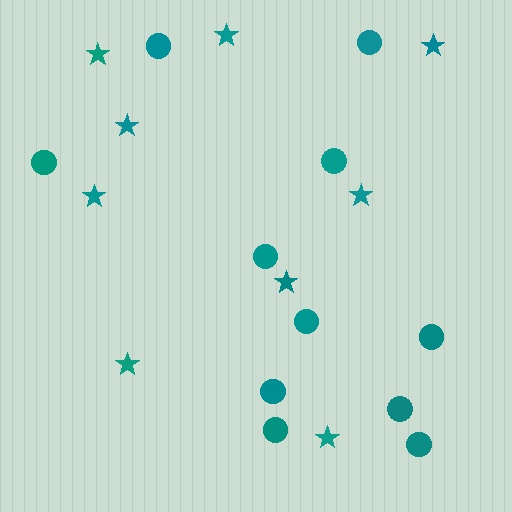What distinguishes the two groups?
There are 2 groups: one group of circles (11) and one group of stars (9).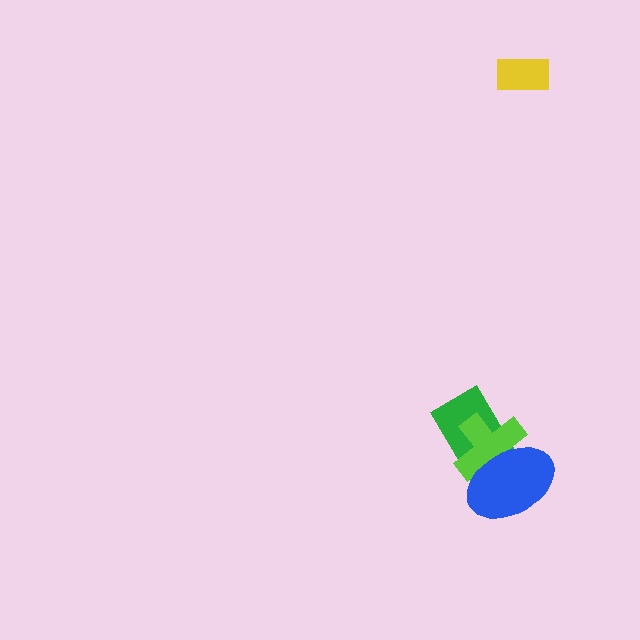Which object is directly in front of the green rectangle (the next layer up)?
The lime cross is directly in front of the green rectangle.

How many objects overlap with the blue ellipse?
2 objects overlap with the blue ellipse.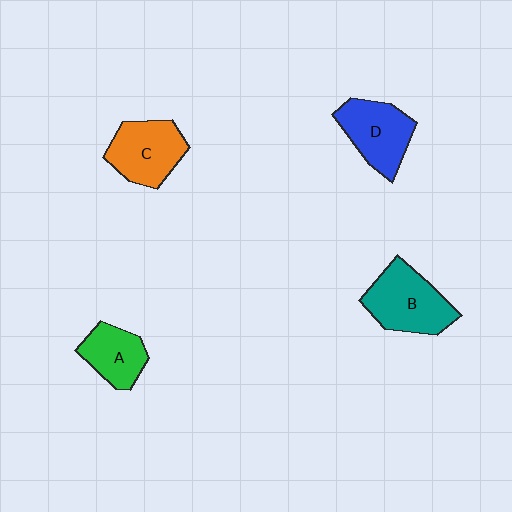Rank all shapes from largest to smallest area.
From largest to smallest: B (teal), C (orange), D (blue), A (green).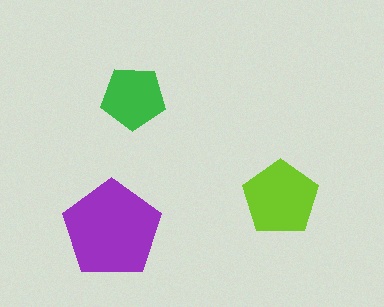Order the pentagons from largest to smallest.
the purple one, the lime one, the green one.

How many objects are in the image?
There are 3 objects in the image.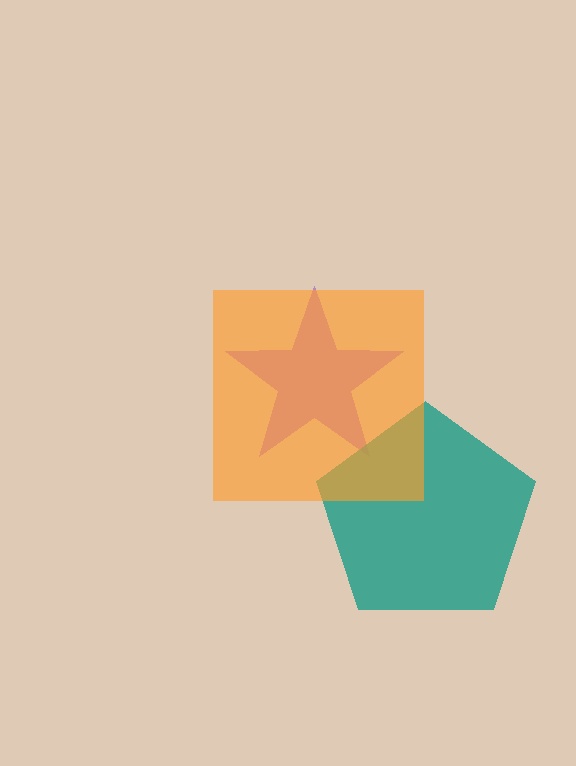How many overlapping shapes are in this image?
There are 3 overlapping shapes in the image.